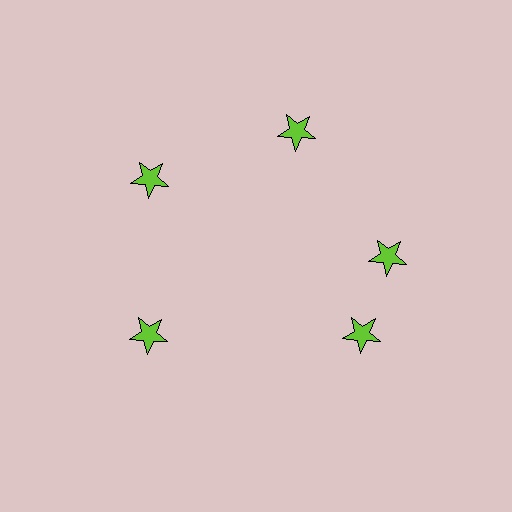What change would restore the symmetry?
The symmetry would be restored by rotating it back into even spacing with its neighbors so that all 5 stars sit at equal angles and equal distance from the center.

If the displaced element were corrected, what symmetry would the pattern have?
It would have 5-fold rotational symmetry — the pattern would map onto itself every 72 degrees.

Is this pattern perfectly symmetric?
No. The 5 lime stars are arranged in a ring, but one element near the 5 o'clock position is rotated out of alignment along the ring, breaking the 5-fold rotational symmetry.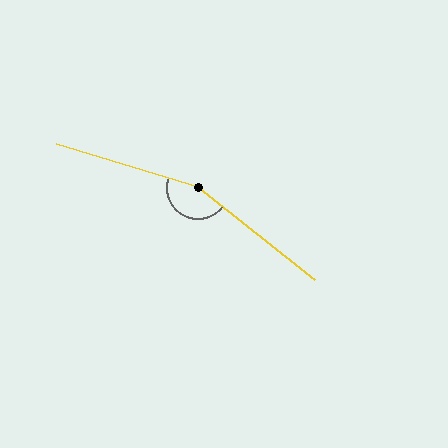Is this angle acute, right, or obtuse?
It is obtuse.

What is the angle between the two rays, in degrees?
Approximately 159 degrees.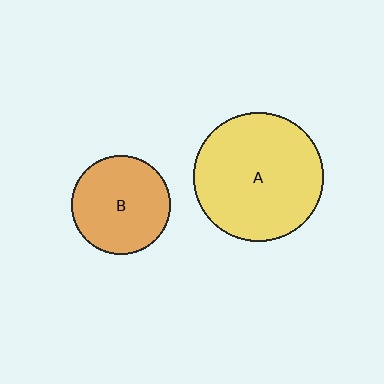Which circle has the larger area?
Circle A (yellow).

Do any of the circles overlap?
No, none of the circles overlap.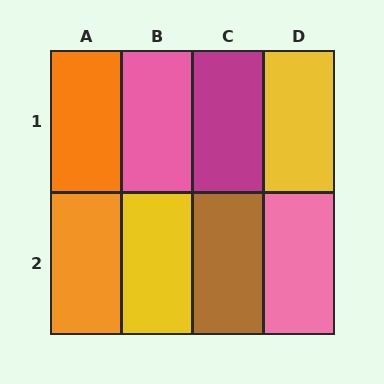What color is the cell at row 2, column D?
Pink.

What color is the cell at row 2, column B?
Yellow.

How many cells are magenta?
1 cell is magenta.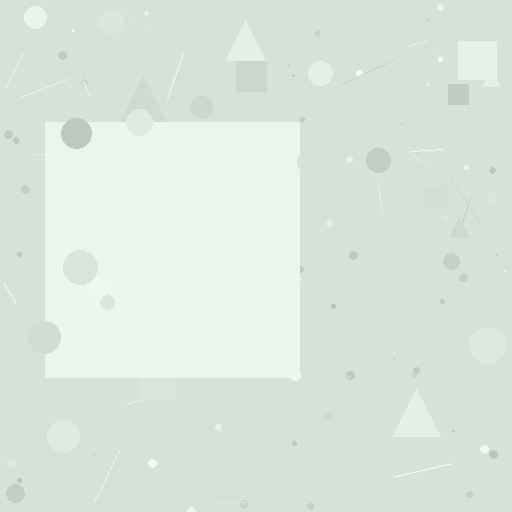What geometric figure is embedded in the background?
A square is embedded in the background.